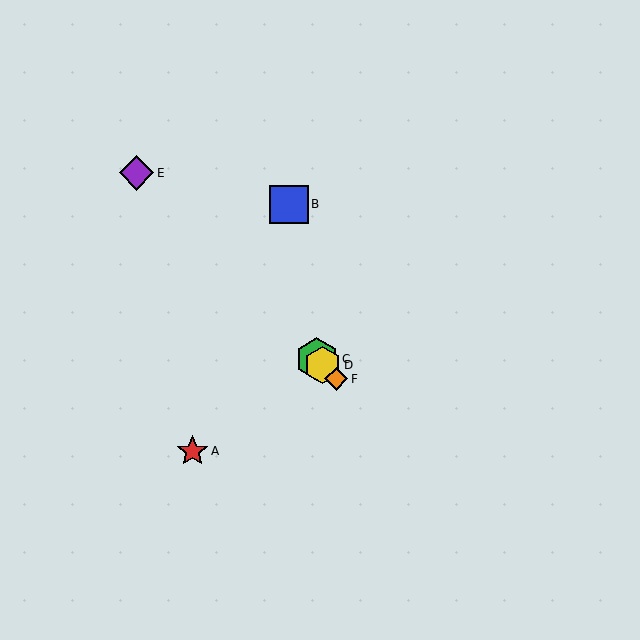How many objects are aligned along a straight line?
4 objects (C, D, E, F) are aligned along a straight line.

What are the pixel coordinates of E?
Object E is at (137, 173).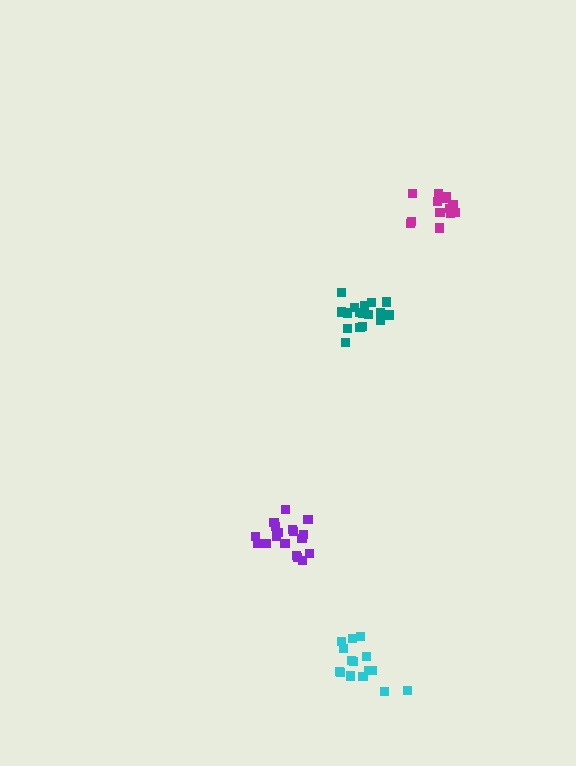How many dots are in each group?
Group 1: 18 dots, Group 2: 15 dots, Group 3: 13 dots, Group 4: 17 dots (63 total).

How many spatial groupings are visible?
There are 4 spatial groupings.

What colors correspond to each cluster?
The clusters are colored: purple, cyan, magenta, teal.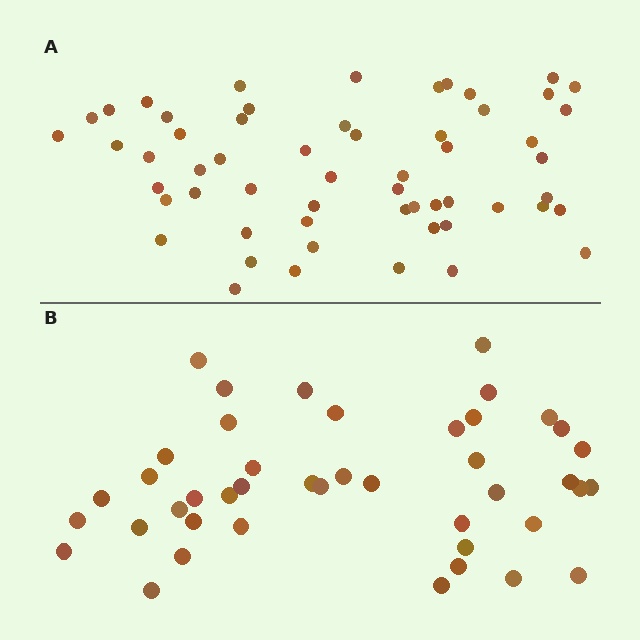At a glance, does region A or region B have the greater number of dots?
Region A (the top region) has more dots.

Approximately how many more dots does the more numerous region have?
Region A has approximately 15 more dots than region B.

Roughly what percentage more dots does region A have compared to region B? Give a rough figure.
About 35% more.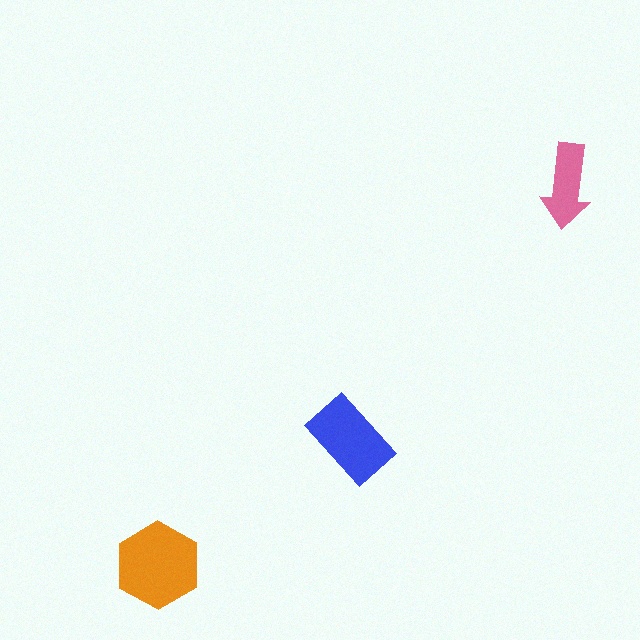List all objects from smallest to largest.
The pink arrow, the blue rectangle, the orange hexagon.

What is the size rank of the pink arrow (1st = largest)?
3rd.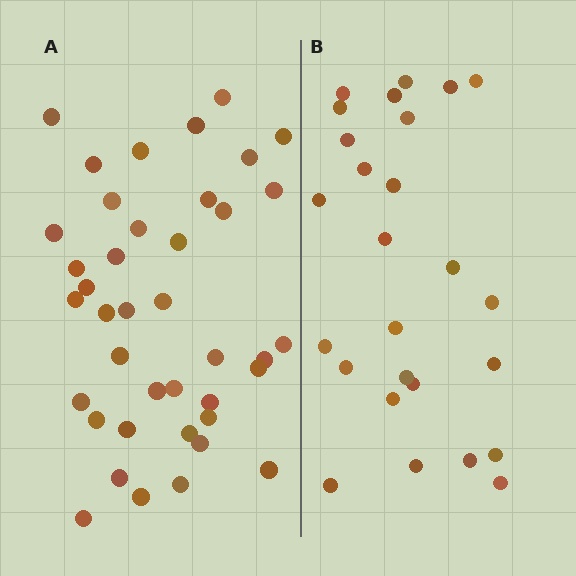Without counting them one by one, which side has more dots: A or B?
Region A (the left region) has more dots.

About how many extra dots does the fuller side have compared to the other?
Region A has approximately 15 more dots than region B.